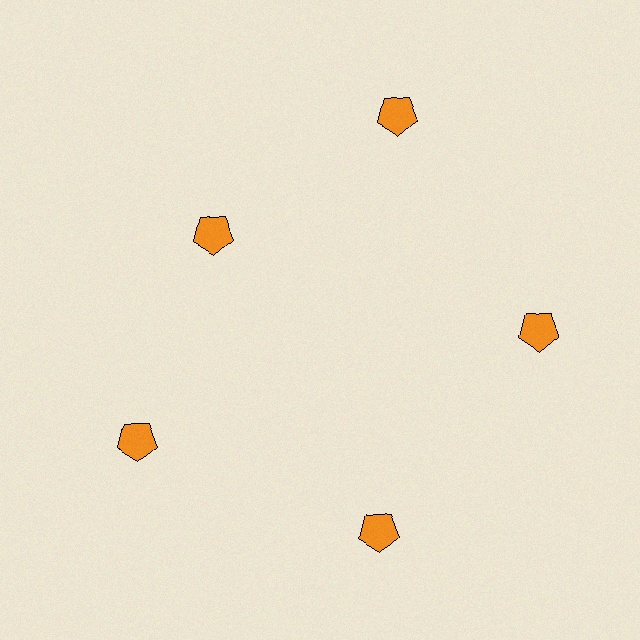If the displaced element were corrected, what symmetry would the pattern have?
It would have 5-fold rotational symmetry — the pattern would map onto itself every 72 degrees.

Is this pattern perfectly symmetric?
No. The 5 orange pentagons are arranged in a ring, but one element near the 10 o'clock position is pulled inward toward the center, breaking the 5-fold rotational symmetry.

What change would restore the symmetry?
The symmetry would be restored by moving it outward, back onto the ring so that all 5 pentagons sit at equal angles and equal distance from the center.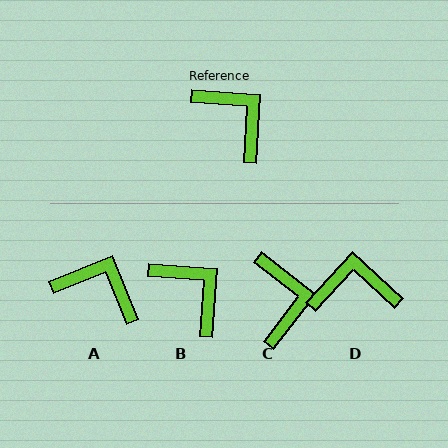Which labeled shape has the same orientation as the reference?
B.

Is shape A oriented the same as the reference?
No, it is off by about 26 degrees.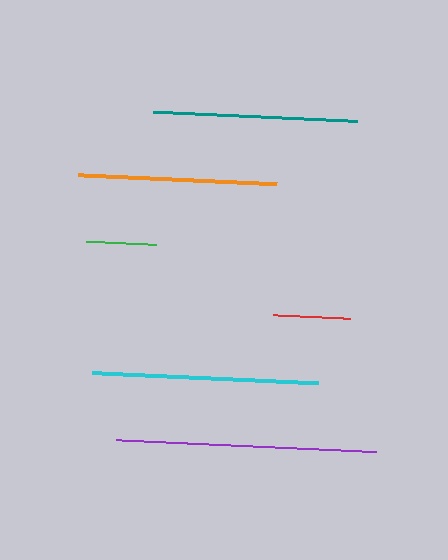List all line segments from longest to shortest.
From longest to shortest: purple, cyan, teal, orange, red, green.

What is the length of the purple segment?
The purple segment is approximately 261 pixels long.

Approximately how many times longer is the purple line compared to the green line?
The purple line is approximately 3.7 times the length of the green line.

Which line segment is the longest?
The purple line is the longest at approximately 261 pixels.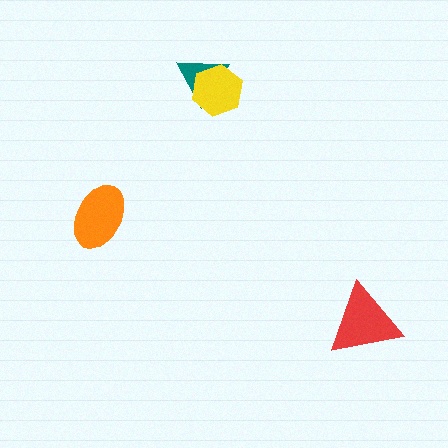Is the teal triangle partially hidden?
Yes, it is partially covered by another shape.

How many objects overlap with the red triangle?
0 objects overlap with the red triangle.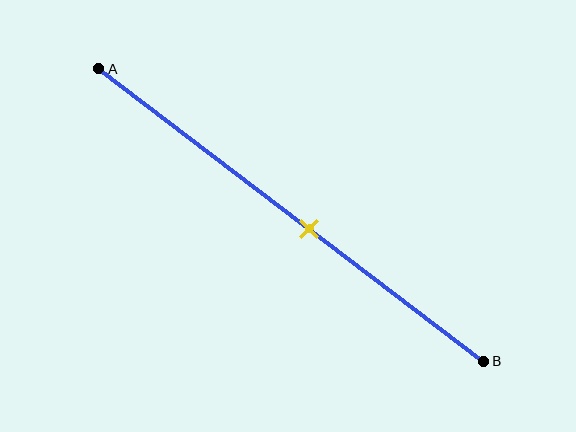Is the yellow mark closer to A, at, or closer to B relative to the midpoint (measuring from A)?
The yellow mark is closer to point B than the midpoint of segment AB.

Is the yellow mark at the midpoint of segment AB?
No, the mark is at about 55% from A, not at the 50% midpoint.